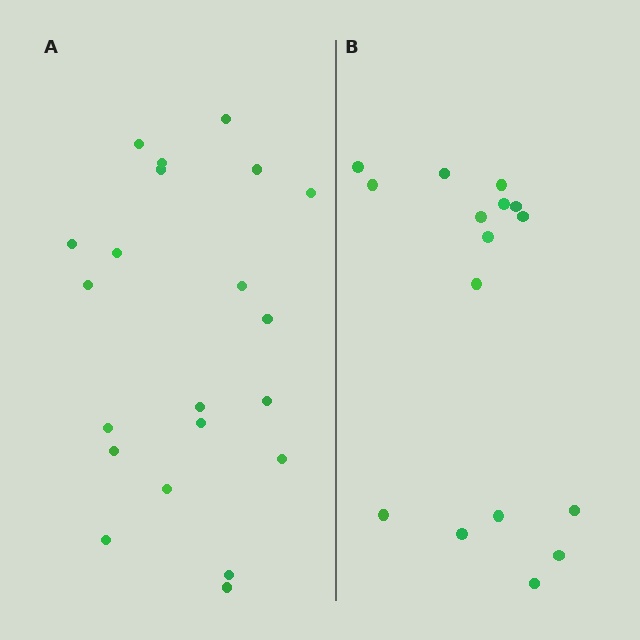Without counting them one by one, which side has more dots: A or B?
Region A (the left region) has more dots.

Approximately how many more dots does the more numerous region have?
Region A has about 5 more dots than region B.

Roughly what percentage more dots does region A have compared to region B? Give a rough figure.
About 30% more.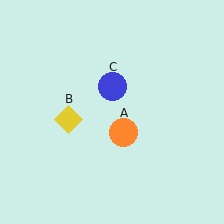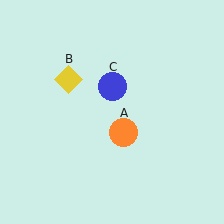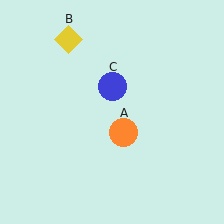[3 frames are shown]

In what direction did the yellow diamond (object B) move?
The yellow diamond (object B) moved up.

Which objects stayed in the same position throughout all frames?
Orange circle (object A) and blue circle (object C) remained stationary.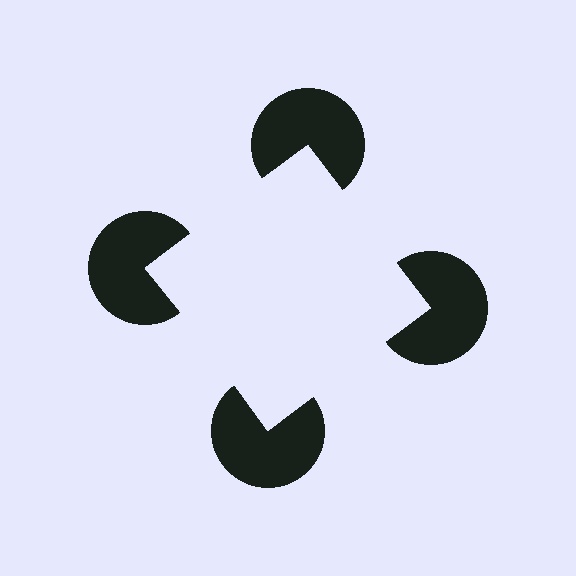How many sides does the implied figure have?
4 sides.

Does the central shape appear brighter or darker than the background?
It typically appears slightly brighter than the background, even though no actual brightness change is drawn.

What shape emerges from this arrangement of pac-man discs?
An illusory square — its edges are inferred from the aligned wedge cuts in the pac-man discs, not physically drawn.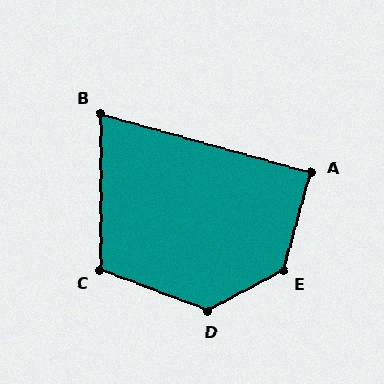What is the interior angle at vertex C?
Approximately 111 degrees (obtuse).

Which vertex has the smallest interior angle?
B, at approximately 75 degrees.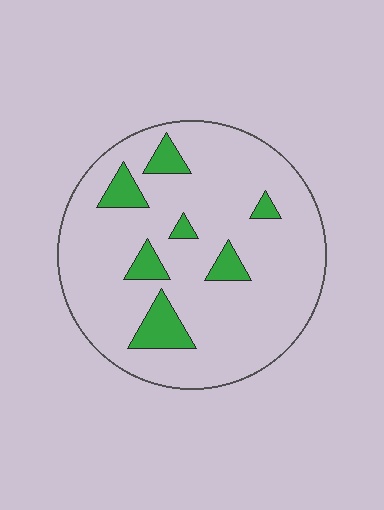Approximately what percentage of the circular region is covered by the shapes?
Approximately 15%.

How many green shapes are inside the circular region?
7.